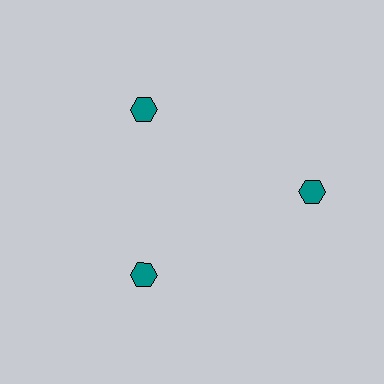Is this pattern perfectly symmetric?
No. The 3 teal hexagons are arranged in a ring, but one element near the 3 o'clock position is pushed outward from the center, breaking the 3-fold rotational symmetry.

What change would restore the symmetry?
The symmetry would be restored by moving it inward, back onto the ring so that all 3 hexagons sit at equal angles and equal distance from the center.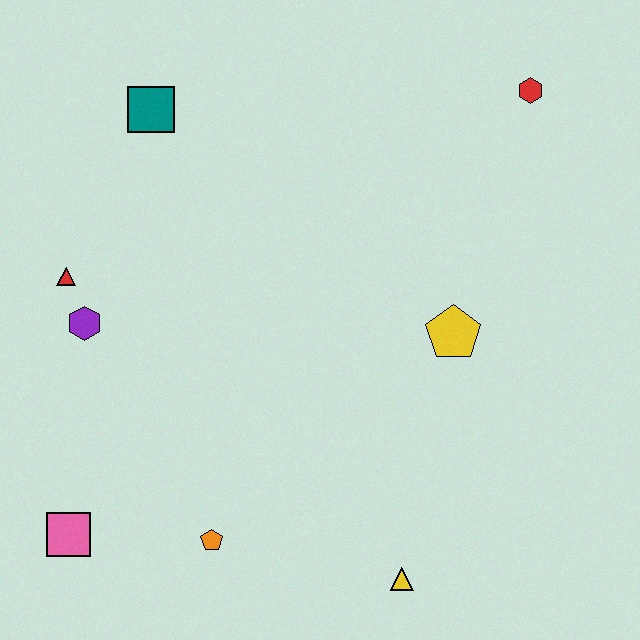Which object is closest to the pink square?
The orange pentagon is closest to the pink square.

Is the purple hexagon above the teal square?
No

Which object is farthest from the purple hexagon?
The red hexagon is farthest from the purple hexagon.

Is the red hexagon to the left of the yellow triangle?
No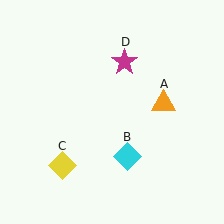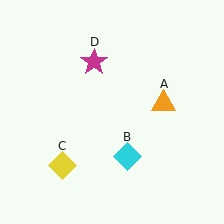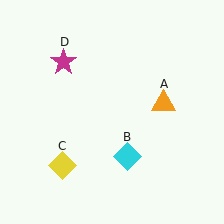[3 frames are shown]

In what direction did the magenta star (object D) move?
The magenta star (object D) moved left.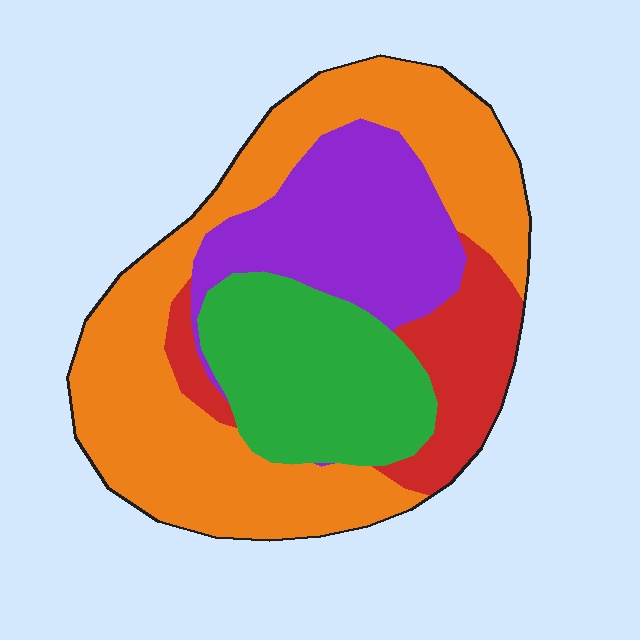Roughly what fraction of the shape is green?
Green takes up about one fifth (1/5) of the shape.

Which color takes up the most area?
Orange, at roughly 45%.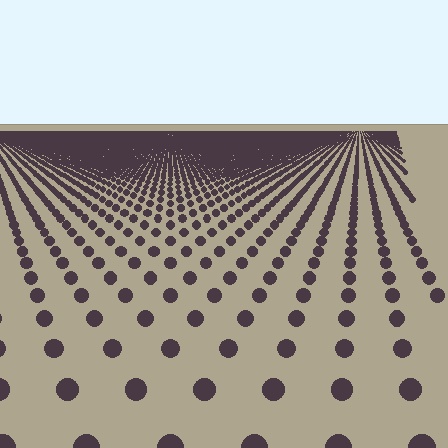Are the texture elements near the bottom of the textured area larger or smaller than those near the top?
Larger. Near the bottom, elements are closer to the viewer and appear at a bigger on-screen size.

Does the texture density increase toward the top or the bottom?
Density increases toward the top.